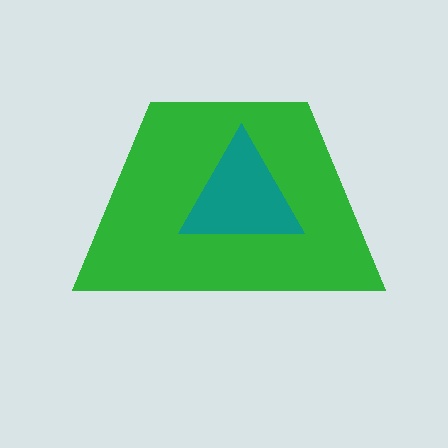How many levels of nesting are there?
2.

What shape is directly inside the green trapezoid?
The teal triangle.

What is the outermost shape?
The green trapezoid.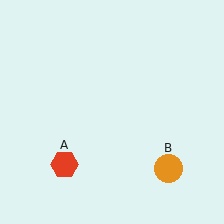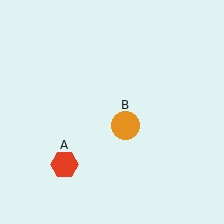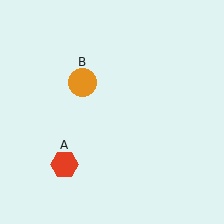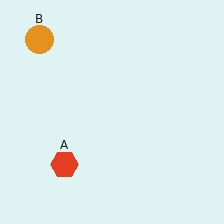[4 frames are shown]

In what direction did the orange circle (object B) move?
The orange circle (object B) moved up and to the left.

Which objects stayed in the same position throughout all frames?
Red hexagon (object A) remained stationary.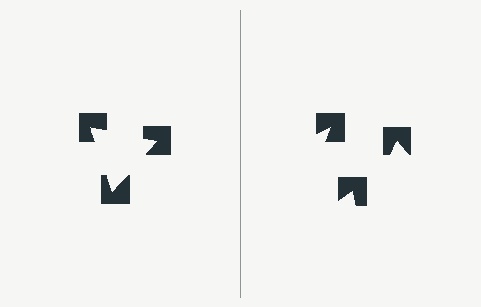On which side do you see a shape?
An illusory triangle appears on the left side. On the right side the wedge cuts are rotated, so no coherent shape forms.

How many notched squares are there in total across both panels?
6 — 3 on each side.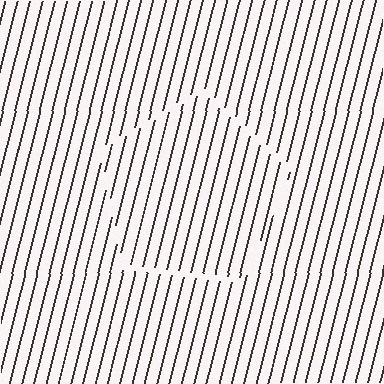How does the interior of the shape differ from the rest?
The interior of the shape contains the same grating, shifted by half a period — the contour is defined by the phase discontinuity where line-ends from the inner and outer gratings abut.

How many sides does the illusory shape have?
5 sides — the line-ends trace a pentagon.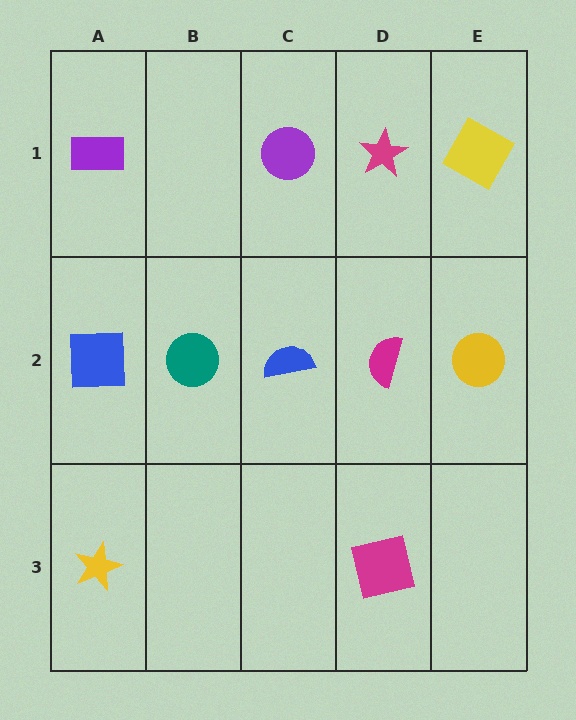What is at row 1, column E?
A yellow square.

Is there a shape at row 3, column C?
No, that cell is empty.